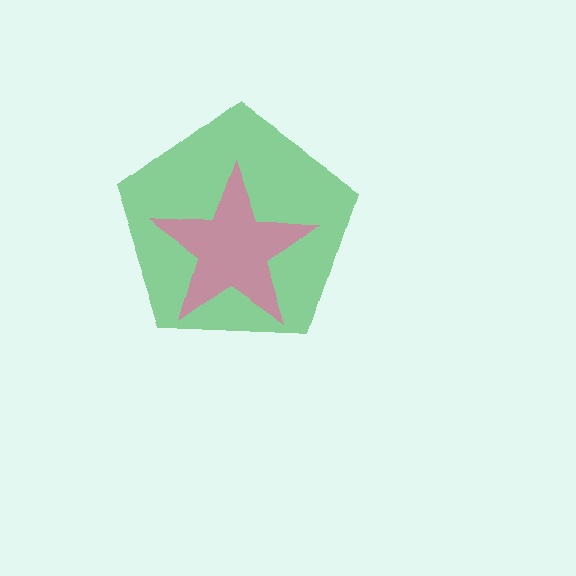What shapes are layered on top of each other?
The layered shapes are: a green pentagon, a pink star.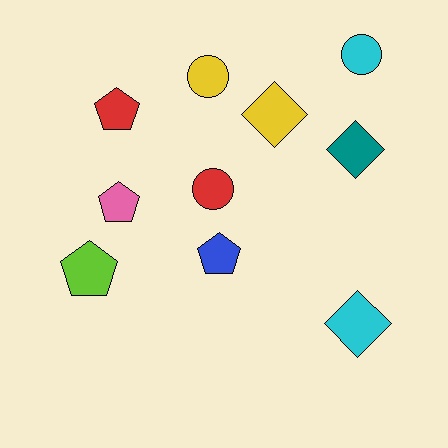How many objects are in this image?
There are 10 objects.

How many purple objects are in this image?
There are no purple objects.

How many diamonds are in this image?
There are 3 diamonds.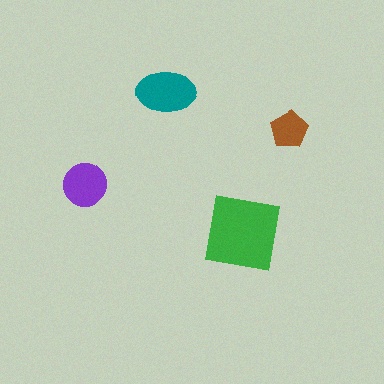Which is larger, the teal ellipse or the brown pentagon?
The teal ellipse.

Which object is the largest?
The green square.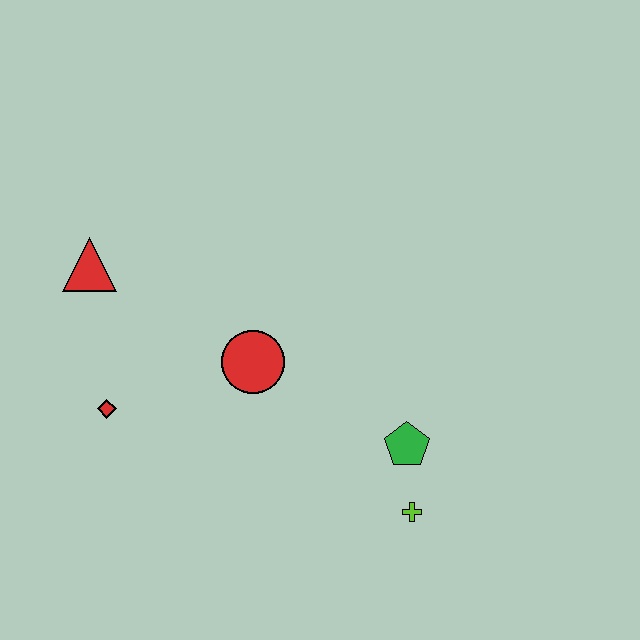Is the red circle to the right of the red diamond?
Yes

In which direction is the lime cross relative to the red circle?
The lime cross is to the right of the red circle.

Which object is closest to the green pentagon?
The lime cross is closest to the green pentagon.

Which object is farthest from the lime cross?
The red triangle is farthest from the lime cross.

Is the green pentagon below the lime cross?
No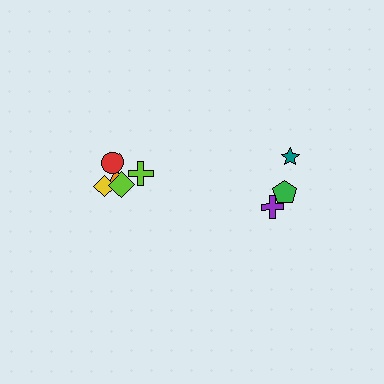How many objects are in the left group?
There are 5 objects.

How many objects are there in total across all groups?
There are 8 objects.